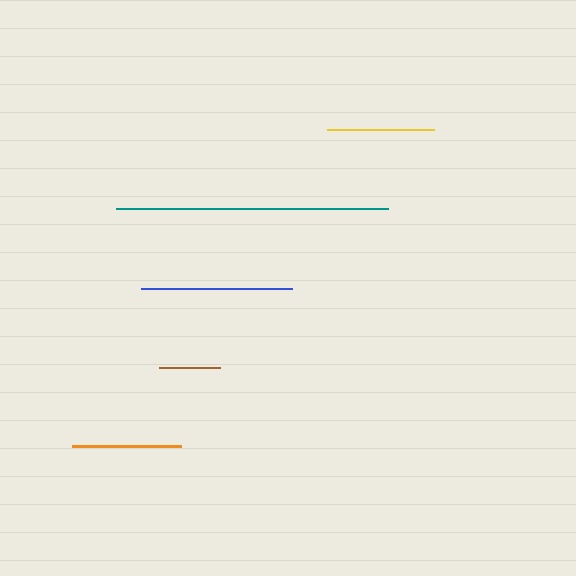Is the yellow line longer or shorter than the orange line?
The orange line is longer than the yellow line.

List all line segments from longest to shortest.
From longest to shortest: teal, blue, orange, yellow, brown.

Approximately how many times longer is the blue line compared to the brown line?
The blue line is approximately 2.5 times the length of the brown line.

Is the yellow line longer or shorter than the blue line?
The blue line is longer than the yellow line.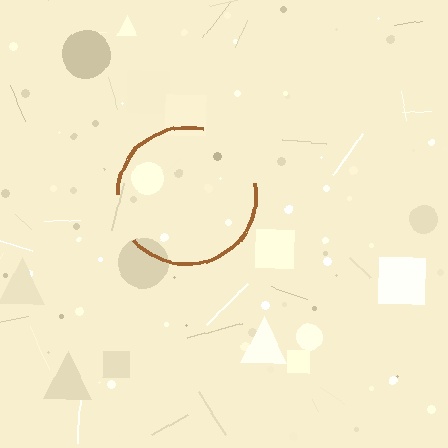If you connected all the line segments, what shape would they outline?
They would outline a circle.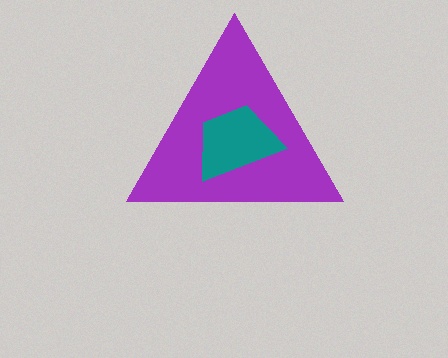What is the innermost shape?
The teal trapezoid.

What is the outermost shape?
The purple triangle.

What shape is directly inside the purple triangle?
The teal trapezoid.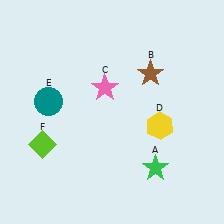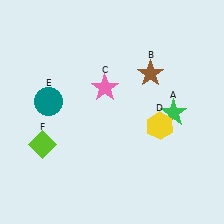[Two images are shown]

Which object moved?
The green star (A) moved up.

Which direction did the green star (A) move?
The green star (A) moved up.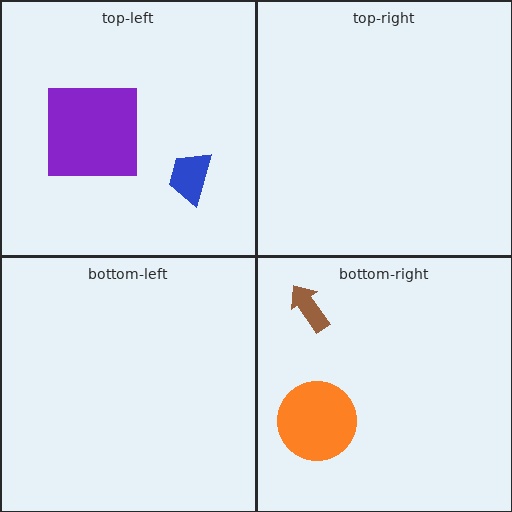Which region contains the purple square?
The top-left region.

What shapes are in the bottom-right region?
The orange circle, the brown arrow.